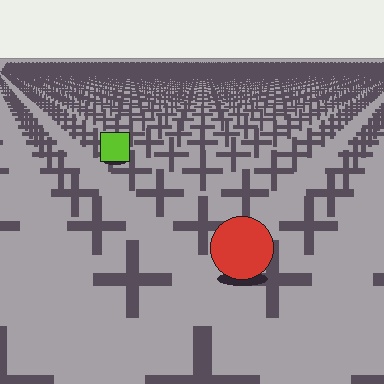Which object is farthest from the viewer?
The lime square is farthest from the viewer. It appears smaller and the ground texture around it is denser.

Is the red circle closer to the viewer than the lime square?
Yes. The red circle is closer — you can tell from the texture gradient: the ground texture is coarser near it.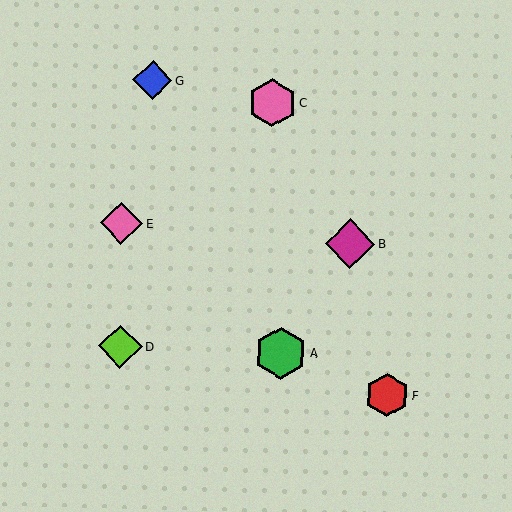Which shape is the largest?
The green hexagon (labeled A) is the largest.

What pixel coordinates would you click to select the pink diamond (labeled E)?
Click at (121, 223) to select the pink diamond E.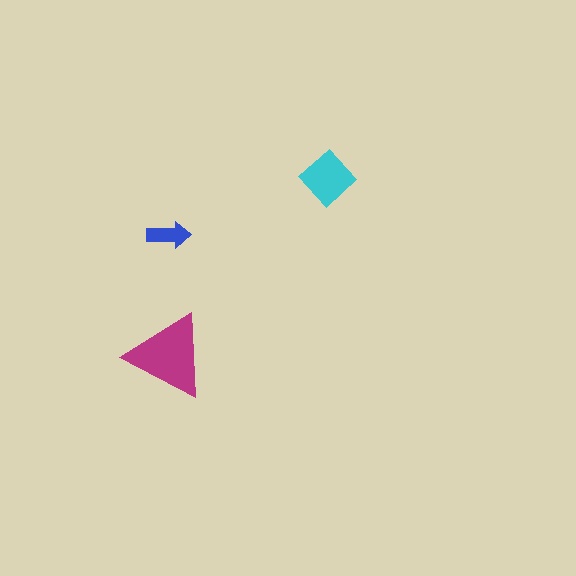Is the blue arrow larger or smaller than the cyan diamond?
Smaller.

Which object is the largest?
The magenta triangle.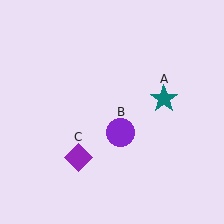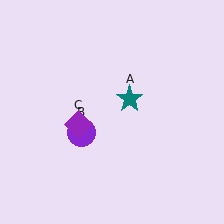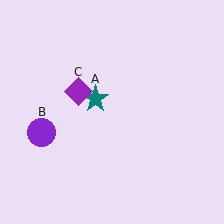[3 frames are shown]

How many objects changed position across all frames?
3 objects changed position: teal star (object A), purple circle (object B), purple diamond (object C).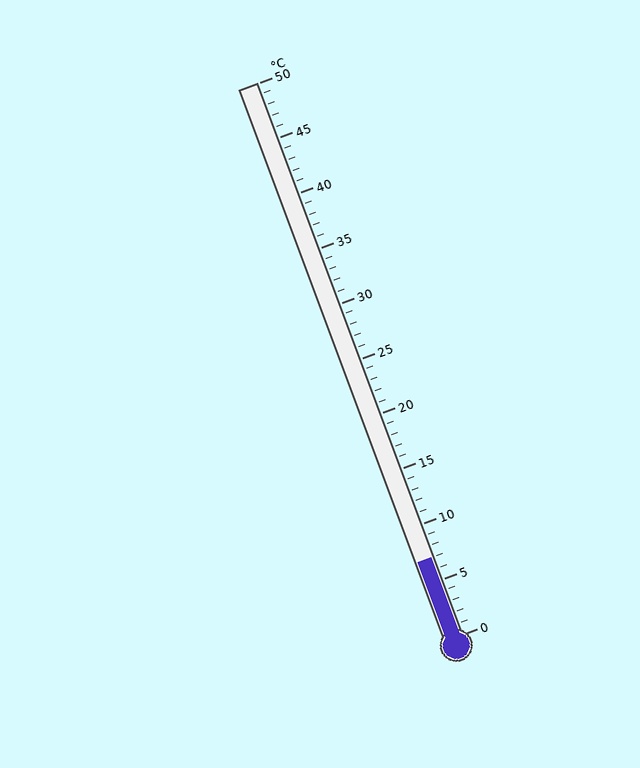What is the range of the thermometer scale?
The thermometer scale ranges from 0°C to 50°C.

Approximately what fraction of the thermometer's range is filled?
The thermometer is filled to approximately 15% of its range.